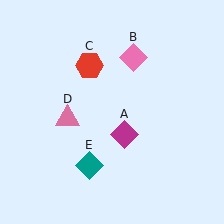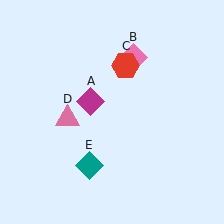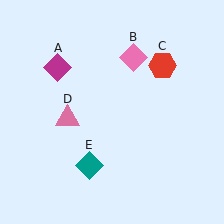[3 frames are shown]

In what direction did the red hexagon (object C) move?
The red hexagon (object C) moved right.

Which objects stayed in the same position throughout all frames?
Pink diamond (object B) and pink triangle (object D) and teal diamond (object E) remained stationary.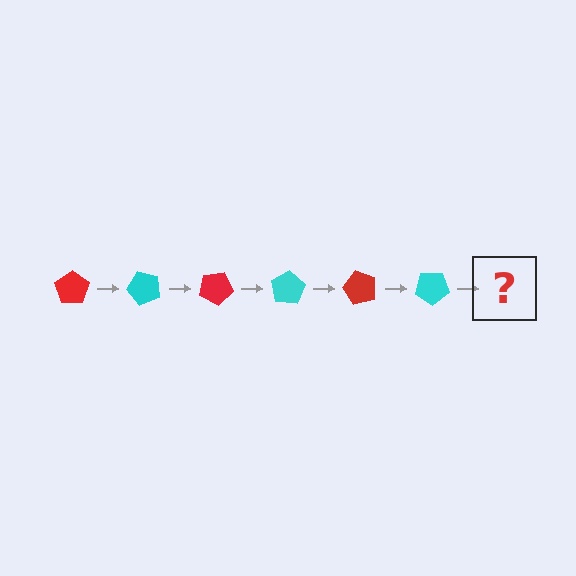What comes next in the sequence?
The next element should be a red pentagon, rotated 300 degrees from the start.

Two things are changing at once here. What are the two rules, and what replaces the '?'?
The two rules are that it rotates 50 degrees each step and the color cycles through red and cyan. The '?' should be a red pentagon, rotated 300 degrees from the start.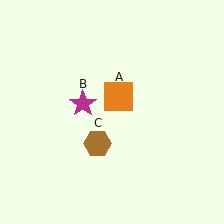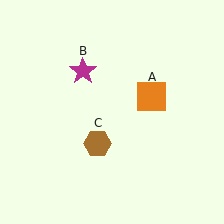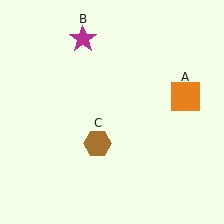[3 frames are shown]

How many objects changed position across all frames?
2 objects changed position: orange square (object A), magenta star (object B).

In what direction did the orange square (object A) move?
The orange square (object A) moved right.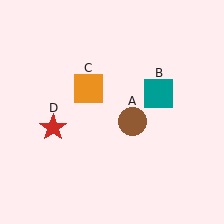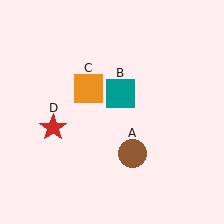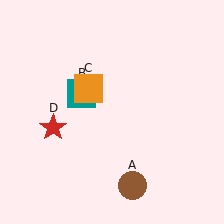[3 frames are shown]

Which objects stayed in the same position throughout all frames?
Orange square (object C) and red star (object D) remained stationary.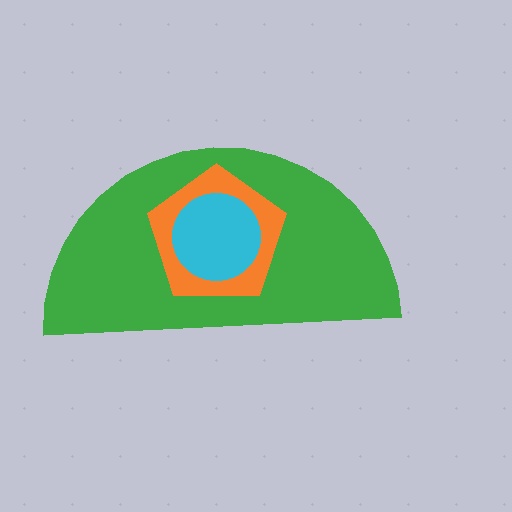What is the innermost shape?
The cyan circle.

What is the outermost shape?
The green semicircle.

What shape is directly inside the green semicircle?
The orange pentagon.